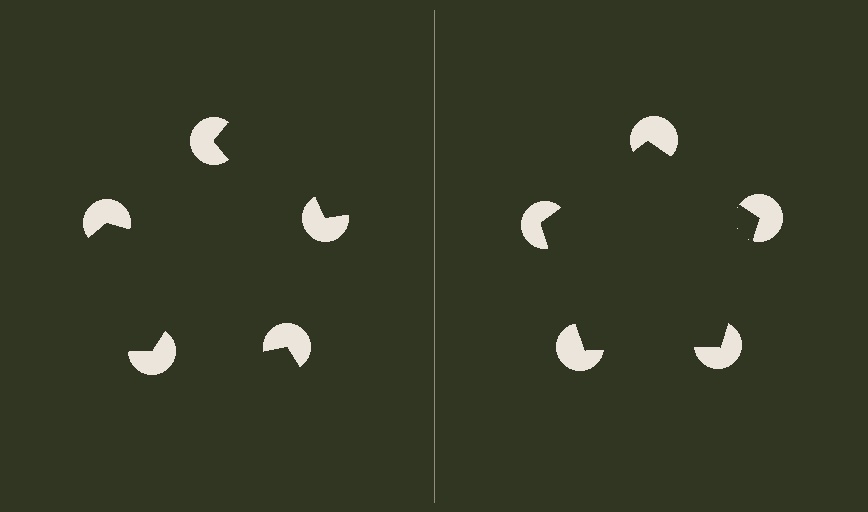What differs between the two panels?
The pac-man discs are positioned identically on both sides; only the wedge orientations differ. On the right they align to a pentagon; on the left they are misaligned.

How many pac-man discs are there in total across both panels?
10 — 5 on each side.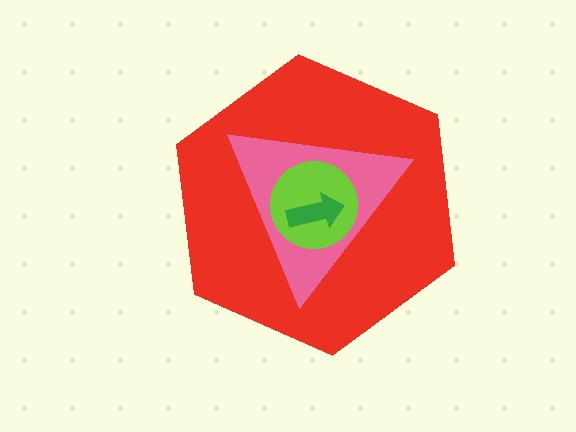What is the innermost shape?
The green arrow.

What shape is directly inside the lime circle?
The green arrow.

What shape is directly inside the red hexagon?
The pink triangle.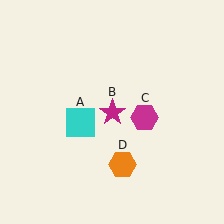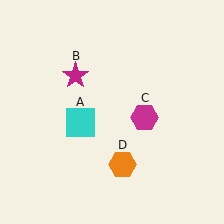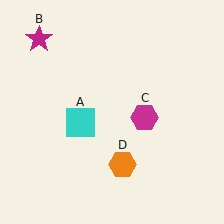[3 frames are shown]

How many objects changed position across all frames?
1 object changed position: magenta star (object B).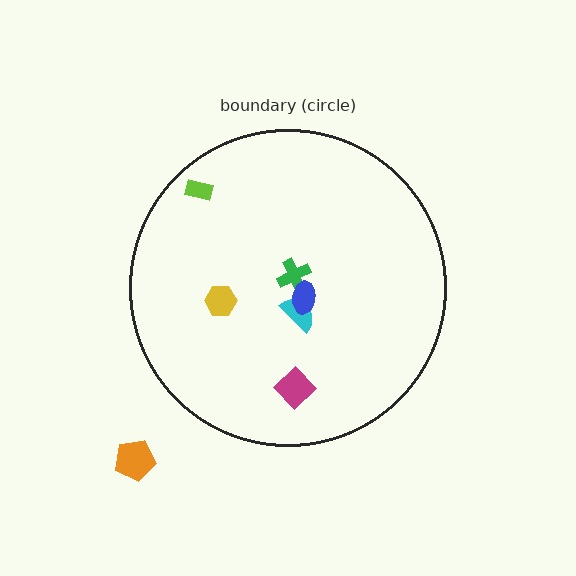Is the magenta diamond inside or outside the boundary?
Inside.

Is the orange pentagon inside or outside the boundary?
Outside.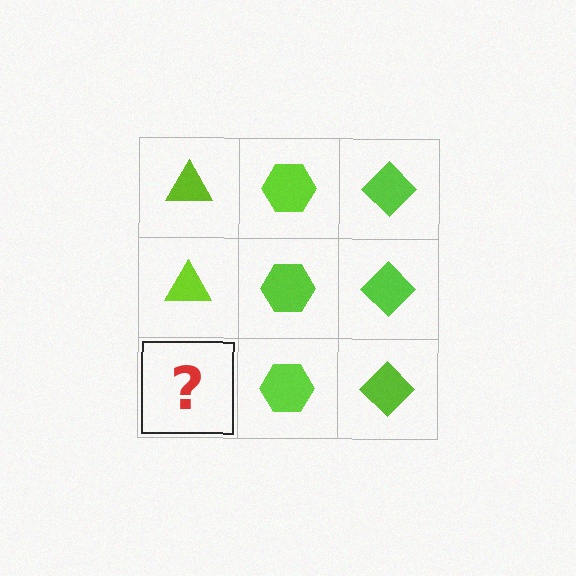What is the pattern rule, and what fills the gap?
The rule is that each column has a consistent shape. The gap should be filled with a lime triangle.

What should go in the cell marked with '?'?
The missing cell should contain a lime triangle.